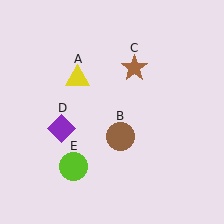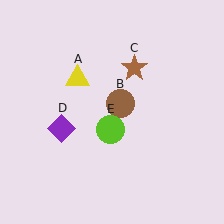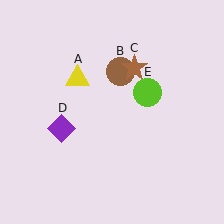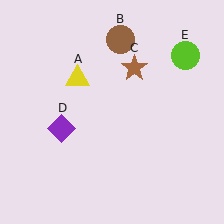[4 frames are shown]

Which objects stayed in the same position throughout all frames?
Yellow triangle (object A) and brown star (object C) and purple diamond (object D) remained stationary.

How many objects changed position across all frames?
2 objects changed position: brown circle (object B), lime circle (object E).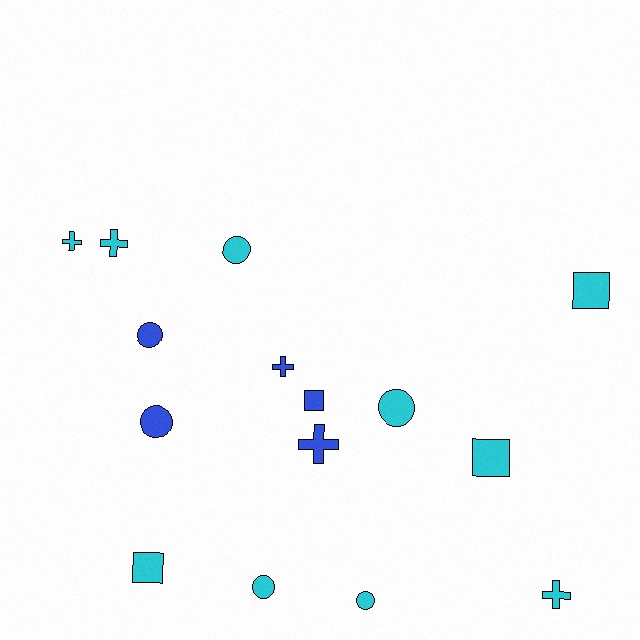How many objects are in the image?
There are 15 objects.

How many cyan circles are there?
There are 4 cyan circles.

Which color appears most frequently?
Cyan, with 10 objects.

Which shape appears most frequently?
Circle, with 6 objects.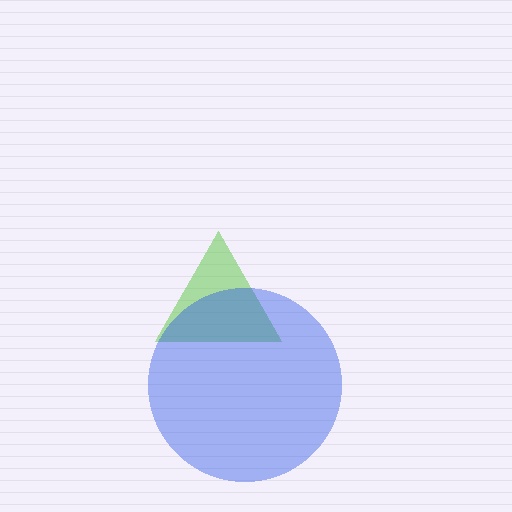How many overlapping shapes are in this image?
There are 2 overlapping shapes in the image.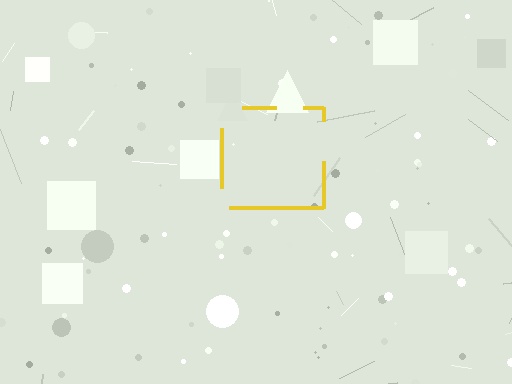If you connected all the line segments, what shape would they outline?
They would outline a square.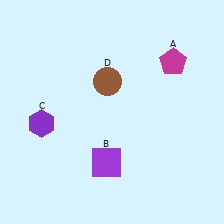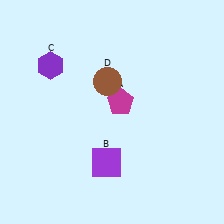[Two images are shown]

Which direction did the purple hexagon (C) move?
The purple hexagon (C) moved up.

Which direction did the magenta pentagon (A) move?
The magenta pentagon (A) moved left.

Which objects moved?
The objects that moved are: the magenta pentagon (A), the purple hexagon (C).